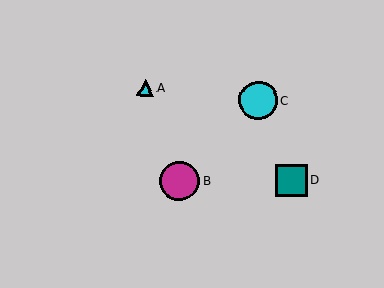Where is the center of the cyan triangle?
The center of the cyan triangle is at (145, 88).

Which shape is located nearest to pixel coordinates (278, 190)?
The teal square (labeled D) at (291, 180) is nearest to that location.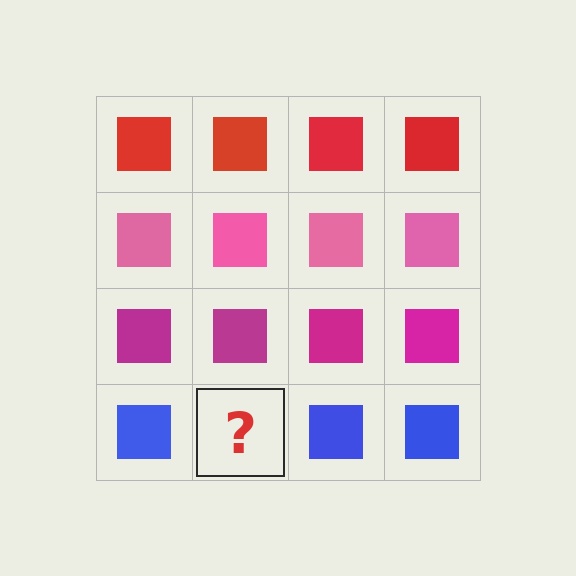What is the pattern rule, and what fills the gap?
The rule is that each row has a consistent color. The gap should be filled with a blue square.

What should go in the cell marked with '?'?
The missing cell should contain a blue square.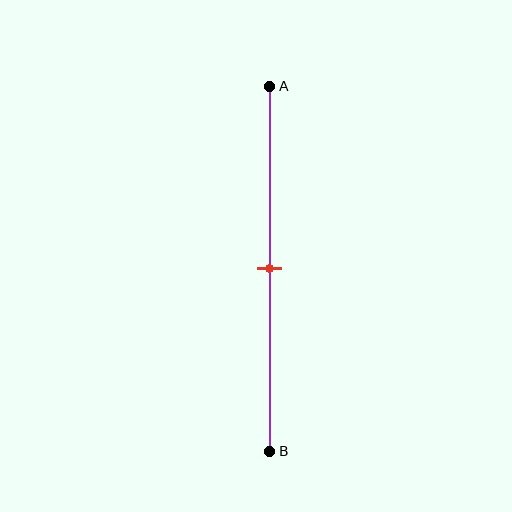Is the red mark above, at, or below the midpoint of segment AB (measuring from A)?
The red mark is approximately at the midpoint of segment AB.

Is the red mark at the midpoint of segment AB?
Yes, the mark is approximately at the midpoint.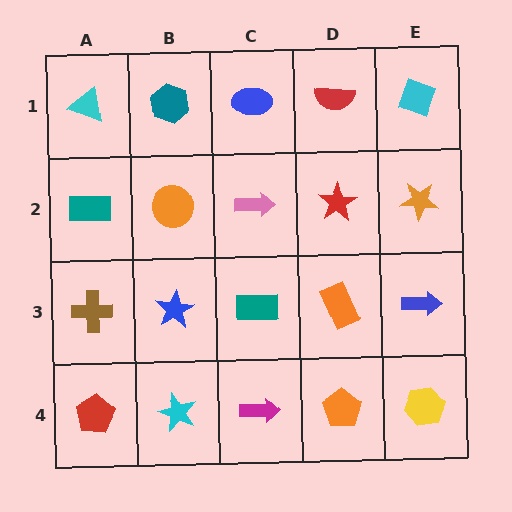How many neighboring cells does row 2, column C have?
4.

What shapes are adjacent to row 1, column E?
An orange star (row 2, column E), a red semicircle (row 1, column D).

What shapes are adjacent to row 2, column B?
A teal hexagon (row 1, column B), a blue star (row 3, column B), a teal rectangle (row 2, column A), a pink arrow (row 2, column C).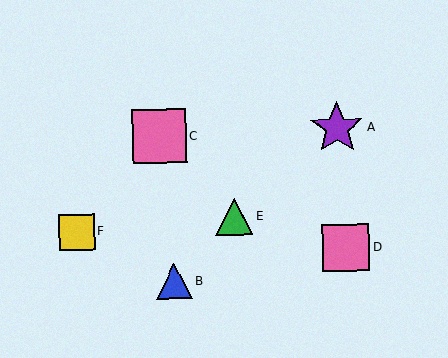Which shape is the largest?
The pink square (labeled C) is the largest.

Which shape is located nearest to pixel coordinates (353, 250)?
The pink square (labeled D) at (346, 248) is nearest to that location.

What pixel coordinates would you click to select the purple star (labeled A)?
Click at (337, 128) to select the purple star A.